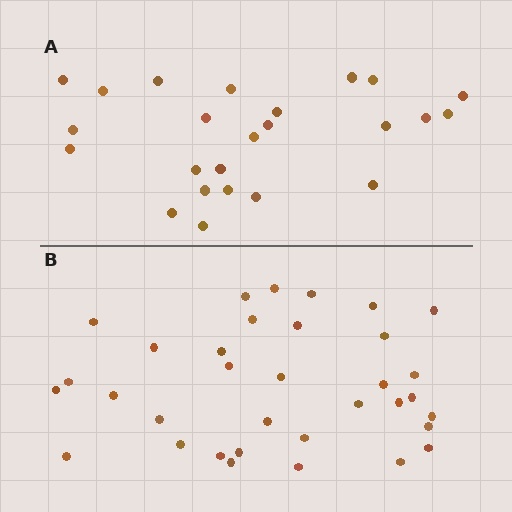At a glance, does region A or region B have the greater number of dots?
Region B (the bottom region) has more dots.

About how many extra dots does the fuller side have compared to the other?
Region B has roughly 10 or so more dots than region A.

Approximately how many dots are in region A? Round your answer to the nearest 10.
About 20 dots. (The exact count is 24, which rounds to 20.)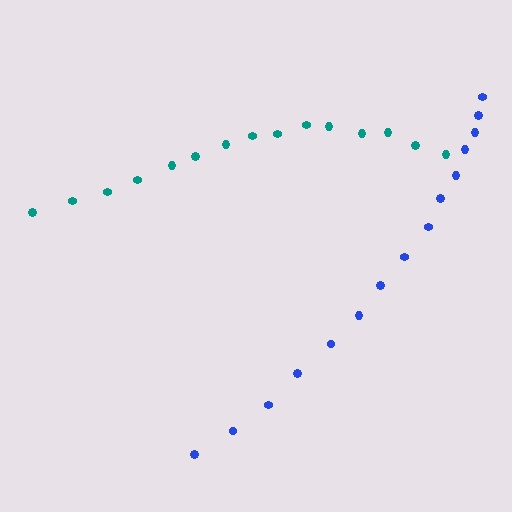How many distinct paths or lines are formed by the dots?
There are 2 distinct paths.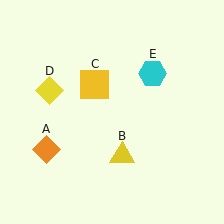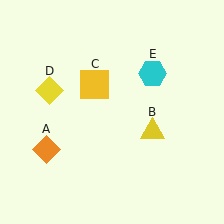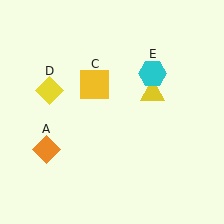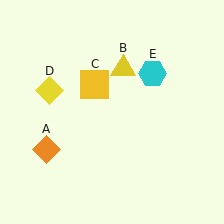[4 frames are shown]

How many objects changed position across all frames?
1 object changed position: yellow triangle (object B).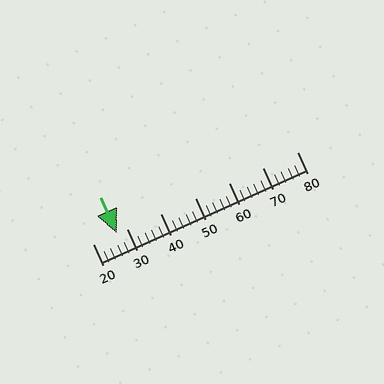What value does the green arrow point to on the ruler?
The green arrow points to approximately 27.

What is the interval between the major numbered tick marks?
The major tick marks are spaced 10 units apart.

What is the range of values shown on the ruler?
The ruler shows values from 20 to 80.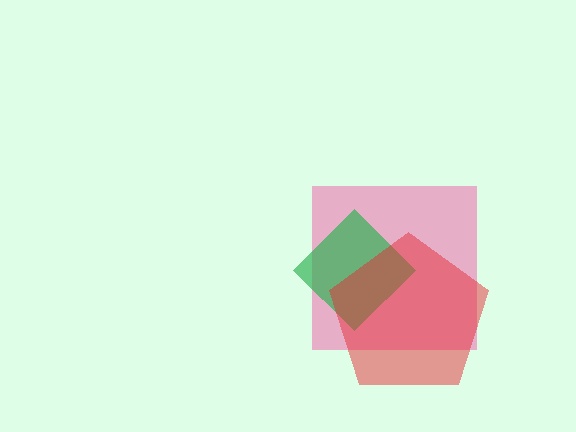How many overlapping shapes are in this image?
There are 3 overlapping shapes in the image.